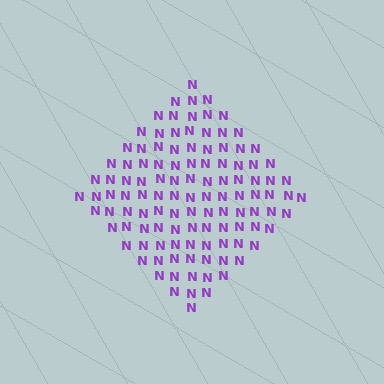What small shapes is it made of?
It is made of small letter N's.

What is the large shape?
The large shape is a diamond.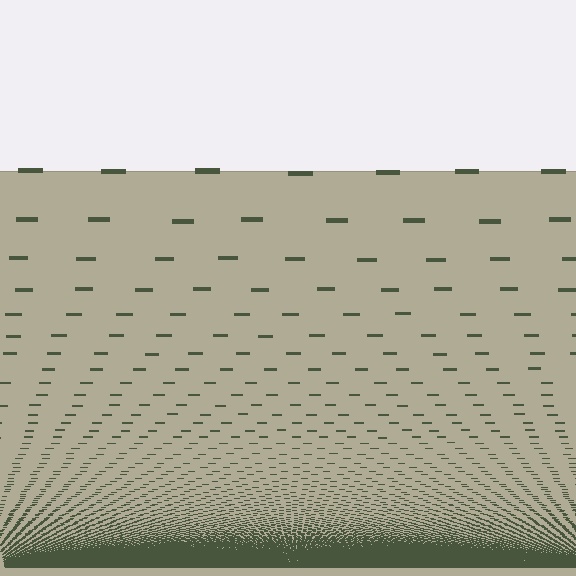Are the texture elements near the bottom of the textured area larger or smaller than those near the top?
Smaller. The gradient is inverted — elements near the bottom are smaller and denser.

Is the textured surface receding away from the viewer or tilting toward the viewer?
The surface appears to tilt toward the viewer. Texture elements get larger and sparser toward the top.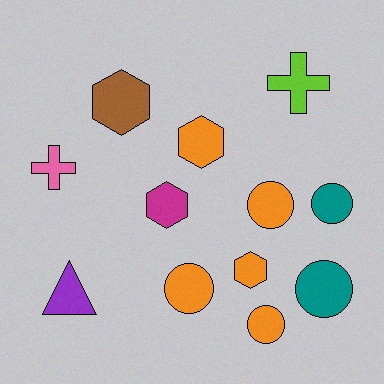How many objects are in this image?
There are 12 objects.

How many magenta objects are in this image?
There is 1 magenta object.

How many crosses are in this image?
There are 2 crosses.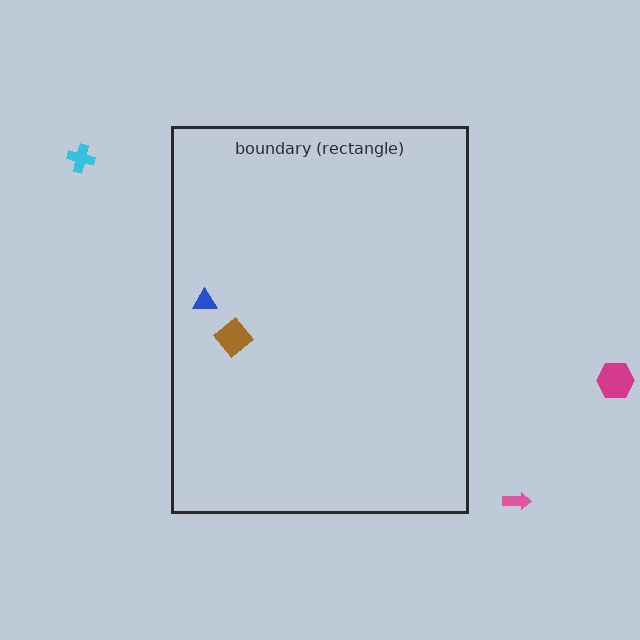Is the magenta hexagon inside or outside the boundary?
Outside.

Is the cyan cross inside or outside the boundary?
Outside.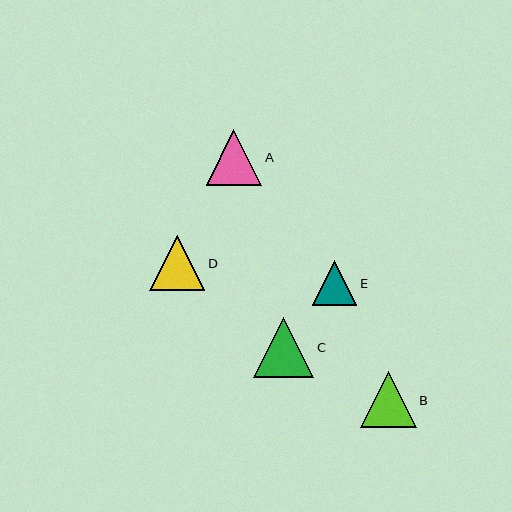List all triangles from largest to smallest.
From largest to smallest: C, A, B, D, E.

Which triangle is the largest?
Triangle C is the largest with a size of approximately 60 pixels.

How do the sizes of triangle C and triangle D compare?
Triangle C and triangle D are approximately the same size.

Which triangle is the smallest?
Triangle E is the smallest with a size of approximately 45 pixels.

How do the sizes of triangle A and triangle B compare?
Triangle A and triangle B are approximately the same size.